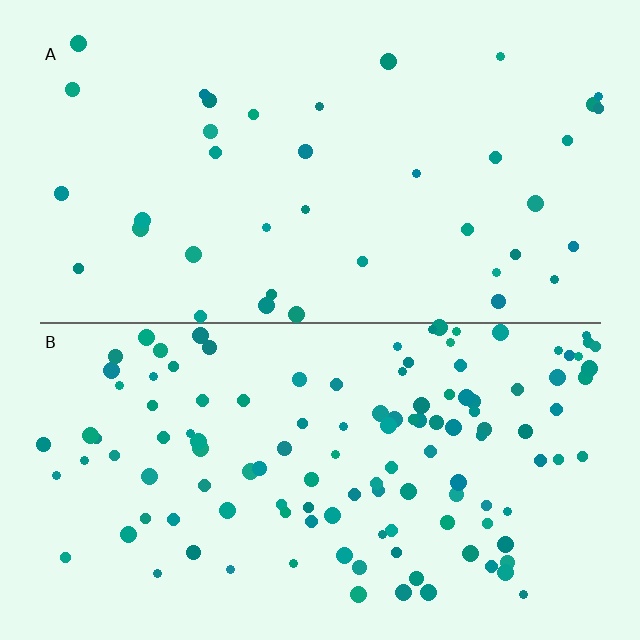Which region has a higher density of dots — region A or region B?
B (the bottom).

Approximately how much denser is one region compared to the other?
Approximately 3.2× — region B over region A.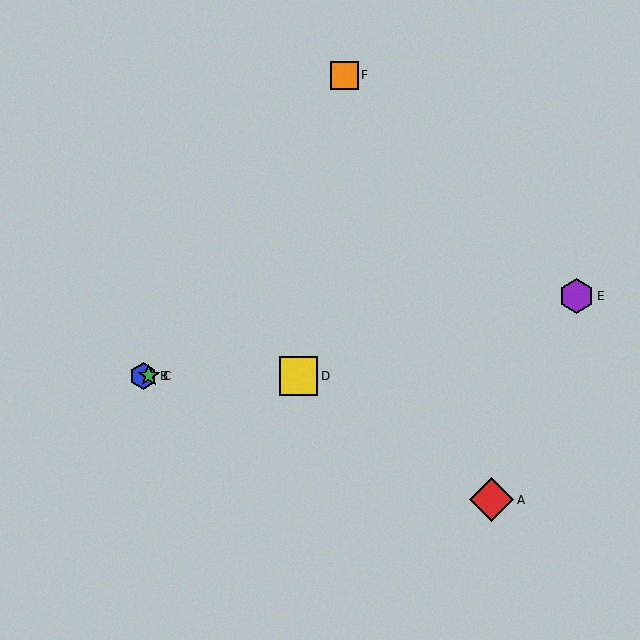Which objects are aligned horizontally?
Objects B, C, D are aligned horizontally.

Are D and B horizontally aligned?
Yes, both are at y≈376.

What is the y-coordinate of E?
Object E is at y≈296.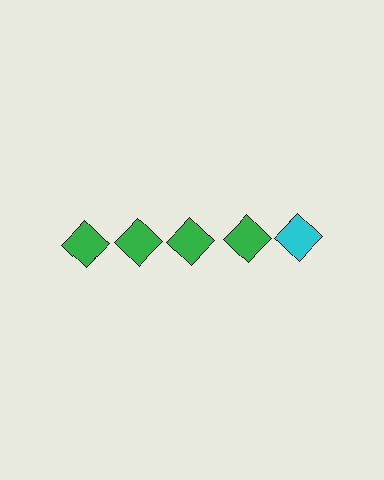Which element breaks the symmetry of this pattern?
The cyan diamond in the top row, rightmost column breaks the symmetry. All other shapes are green diamonds.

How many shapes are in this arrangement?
There are 5 shapes arranged in a grid pattern.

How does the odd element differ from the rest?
It has a different color: cyan instead of green.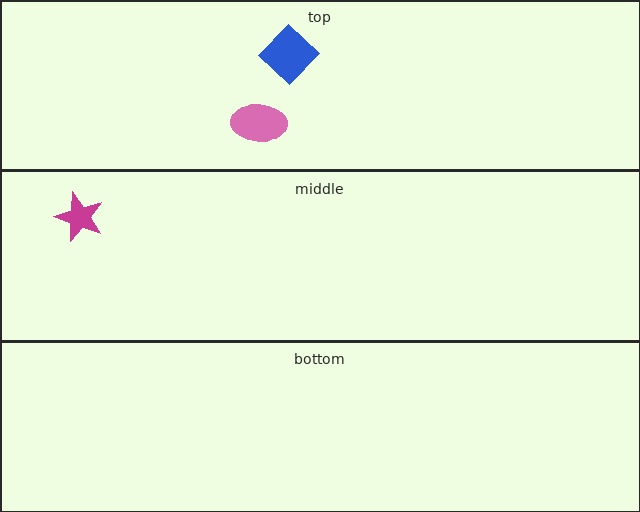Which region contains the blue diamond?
The top region.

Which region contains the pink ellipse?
The top region.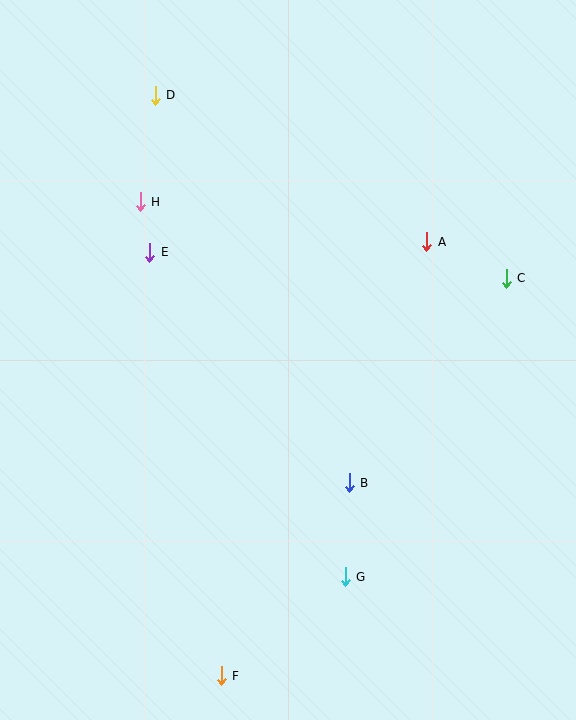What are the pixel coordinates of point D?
Point D is at (155, 95).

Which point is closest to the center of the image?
Point B at (349, 483) is closest to the center.